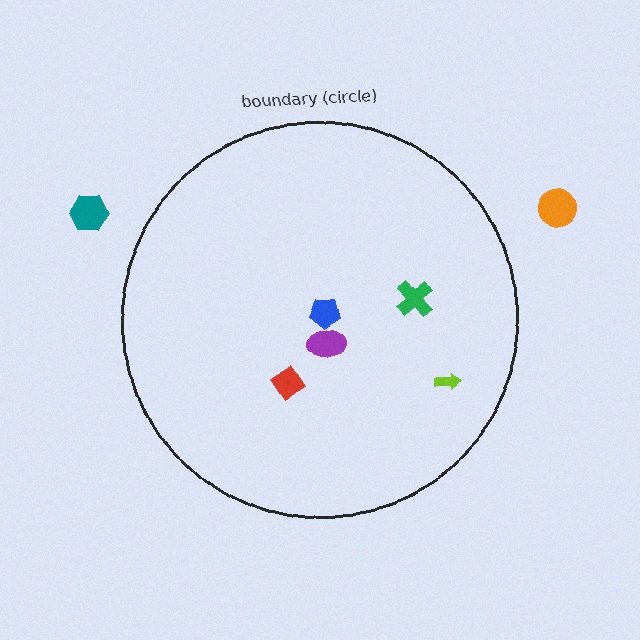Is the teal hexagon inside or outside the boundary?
Outside.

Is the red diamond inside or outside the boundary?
Inside.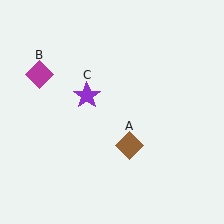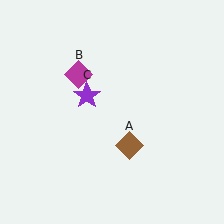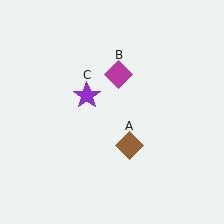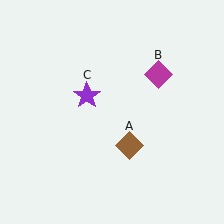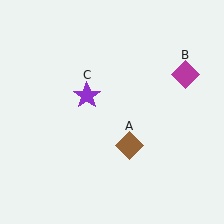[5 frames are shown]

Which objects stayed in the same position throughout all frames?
Brown diamond (object A) and purple star (object C) remained stationary.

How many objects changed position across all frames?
1 object changed position: magenta diamond (object B).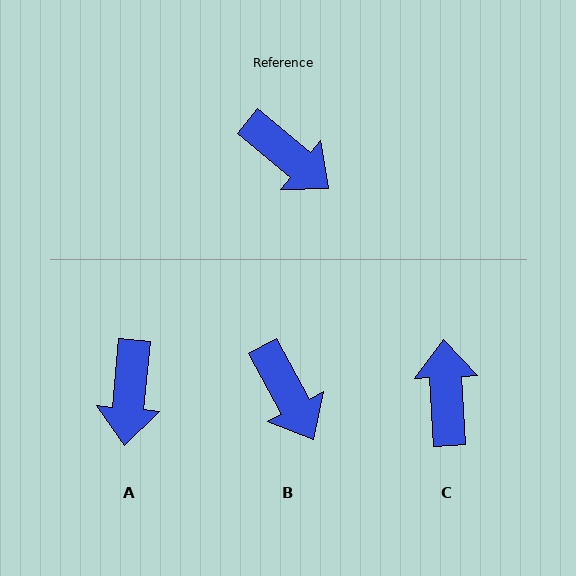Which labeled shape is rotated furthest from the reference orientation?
C, about 133 degrees away.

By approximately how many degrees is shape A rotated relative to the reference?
Approximately 56 degrees clockwise.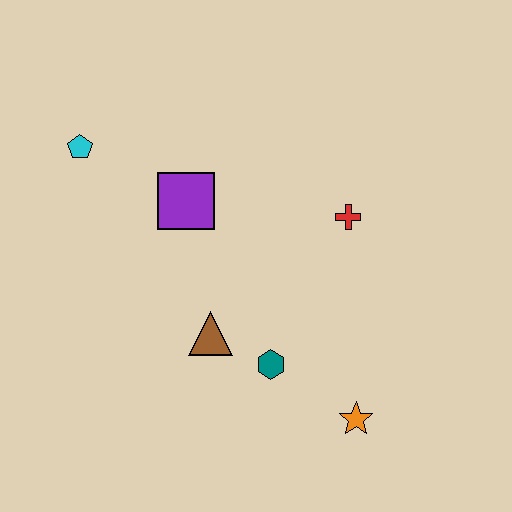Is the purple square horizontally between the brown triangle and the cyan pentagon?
Yes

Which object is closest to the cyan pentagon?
The purple square is closest to the cyan pentagon.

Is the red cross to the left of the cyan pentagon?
No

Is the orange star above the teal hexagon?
No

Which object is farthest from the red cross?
The cyan pentagon is farthest from the red cross.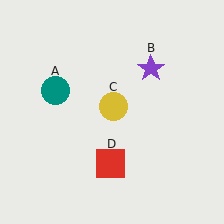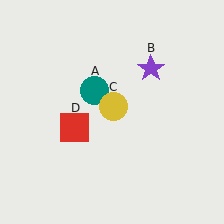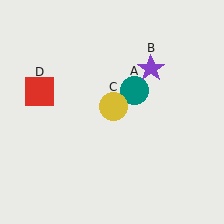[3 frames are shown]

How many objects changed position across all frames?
2 objects changed position: teal circle (object A), red square (object D).